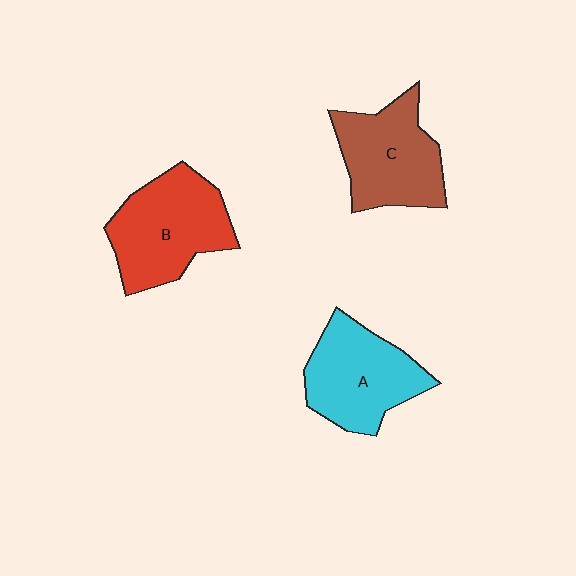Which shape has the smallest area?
Shape C (brown).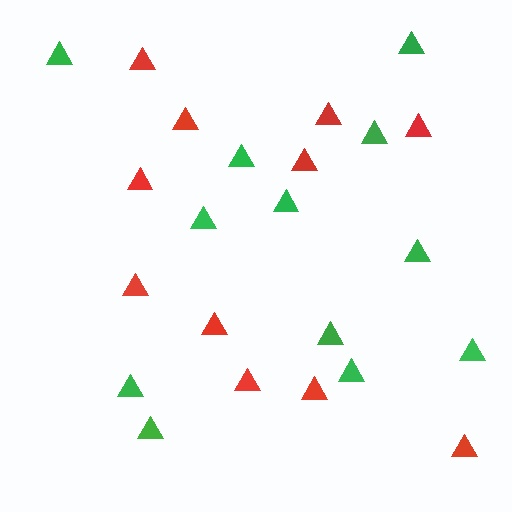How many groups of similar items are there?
There are 2 groups: one group of red triangles (11) and one group of green triangles (12).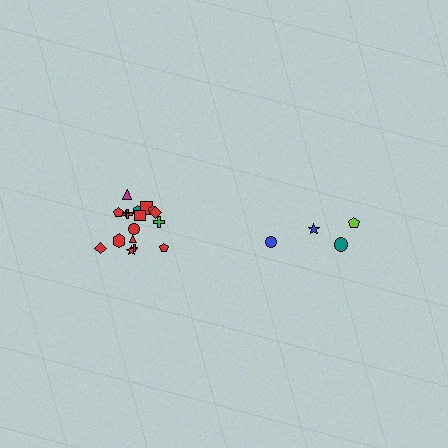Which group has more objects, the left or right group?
The left group.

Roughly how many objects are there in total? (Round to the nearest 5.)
Roughly 20 objects in total.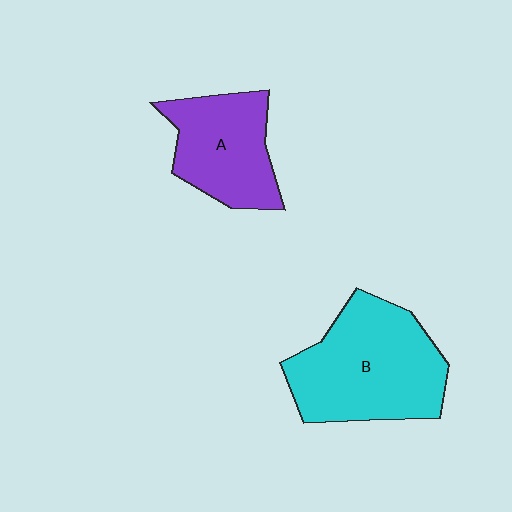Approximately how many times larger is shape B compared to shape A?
Approximately 1.5 times.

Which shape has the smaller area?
Shape A (purple).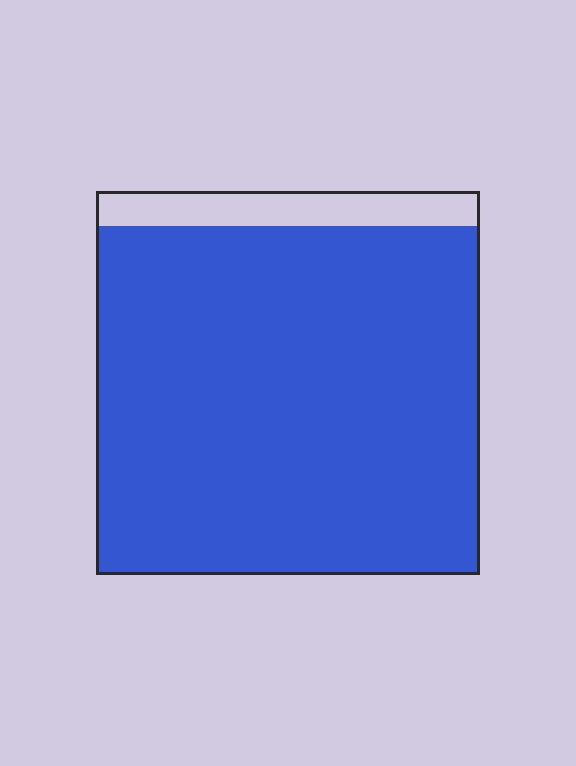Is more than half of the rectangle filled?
Yes.